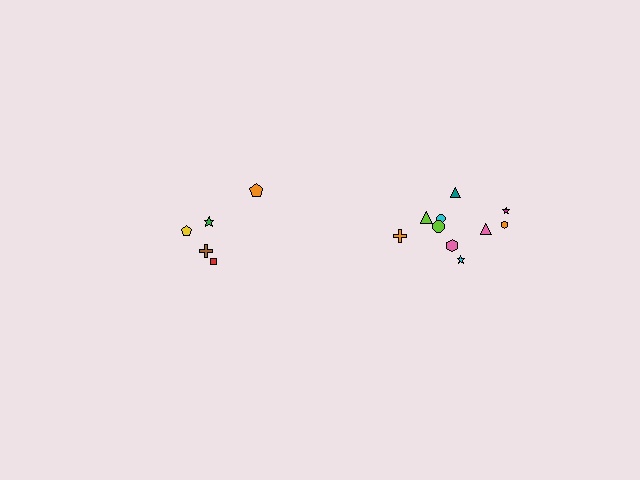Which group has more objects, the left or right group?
The right group.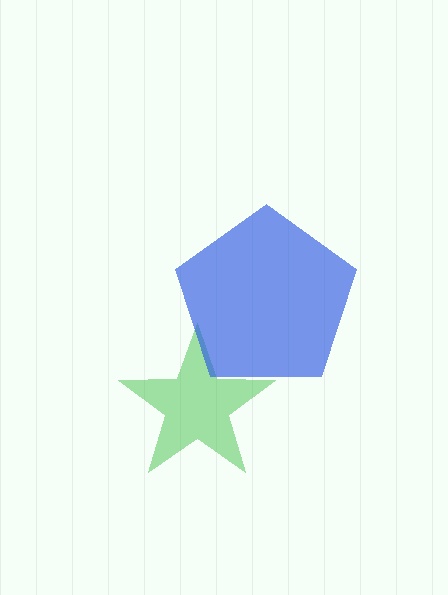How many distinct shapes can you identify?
There are 2 distinct shapes: a green star, a blue pentagon.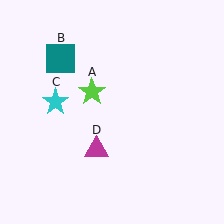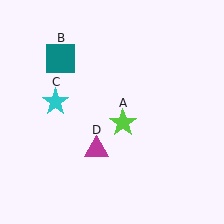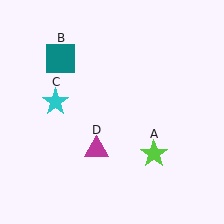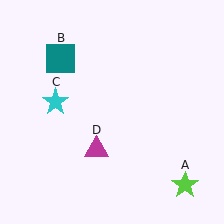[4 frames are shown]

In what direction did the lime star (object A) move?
The lime star (object A) moved down and to the right.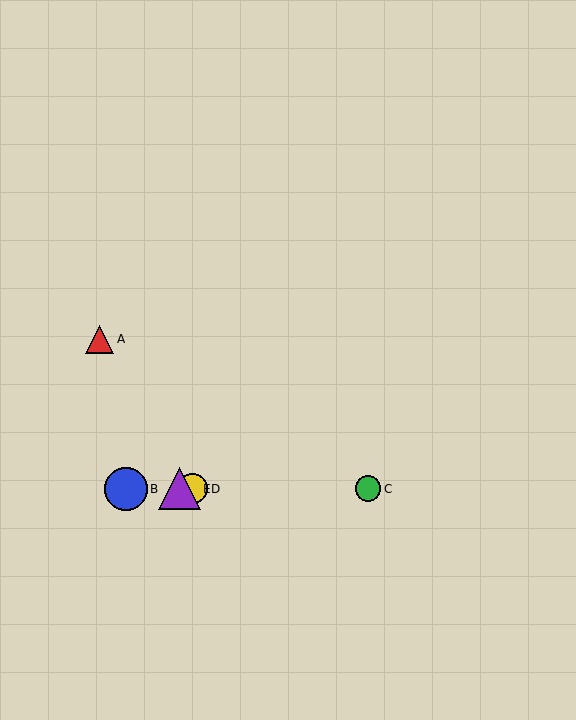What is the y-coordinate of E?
Object E is at y≈489.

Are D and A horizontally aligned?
No, D is at y≈489 and A is at y≈339.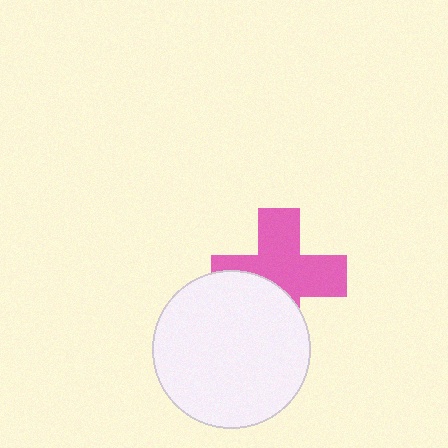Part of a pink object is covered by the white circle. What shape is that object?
It is a cross.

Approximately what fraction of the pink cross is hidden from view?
Roughly 37% of the pink cross is hidden behind the white circle.